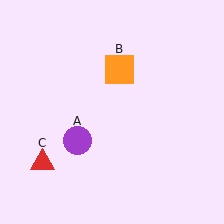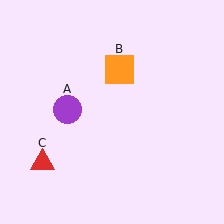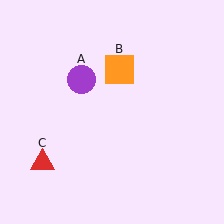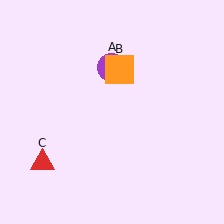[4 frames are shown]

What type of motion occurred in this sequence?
The purple circle (object A) rotated clockwise around the center of the scene.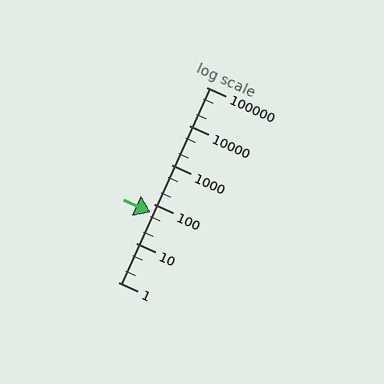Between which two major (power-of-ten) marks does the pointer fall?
The pointer is between 10 and 100.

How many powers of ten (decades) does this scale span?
The scale spans 5 decades, from 1 to 100000.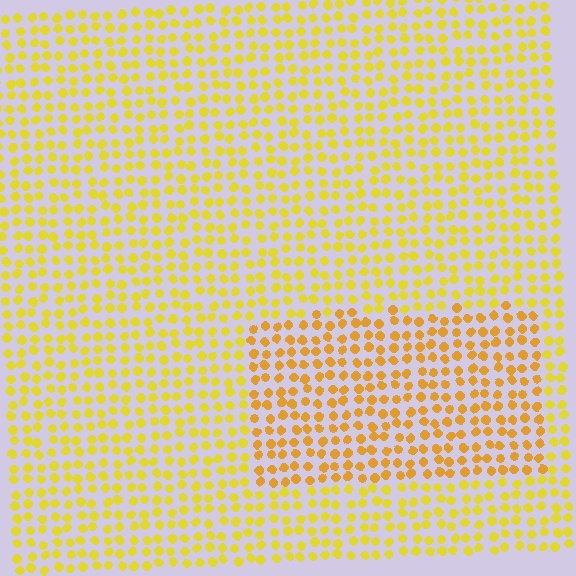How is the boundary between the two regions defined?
The boundary is defined purely by a slight shift in hue (about 20 degrees). Spacing, size, and orientation are identical on both sides.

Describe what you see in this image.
The image is filled with small yellow elements in a uniform arrangement. A rectangle-shaped region is visible where the elements are tinted to a slightly different hue, forming a subtle color boundary.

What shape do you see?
I see a rectangle.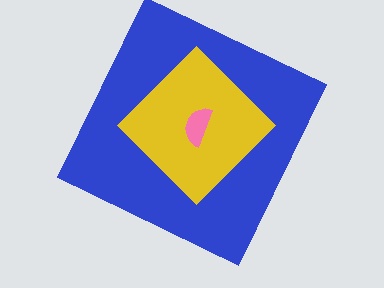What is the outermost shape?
The blue square.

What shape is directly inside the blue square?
The yellow diamond.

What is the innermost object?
The pink semicircle.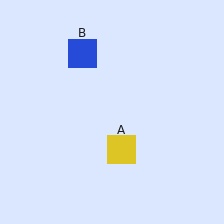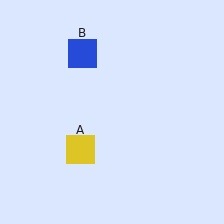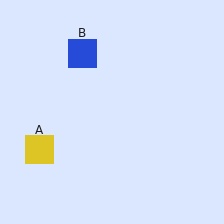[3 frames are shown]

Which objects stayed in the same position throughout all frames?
Blue square (object B) remained stationary.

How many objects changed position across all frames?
1 object changed position: yellow square (object A).